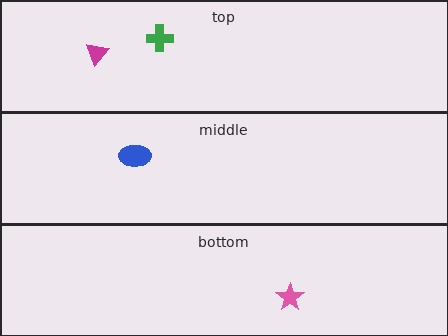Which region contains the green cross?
The top region.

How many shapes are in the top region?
2.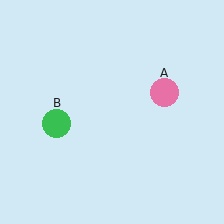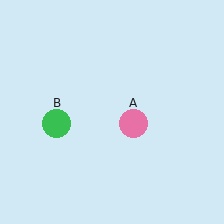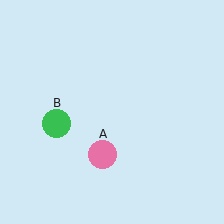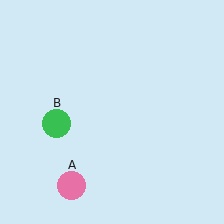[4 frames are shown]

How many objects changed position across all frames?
1 object changed position: pink circle (object A).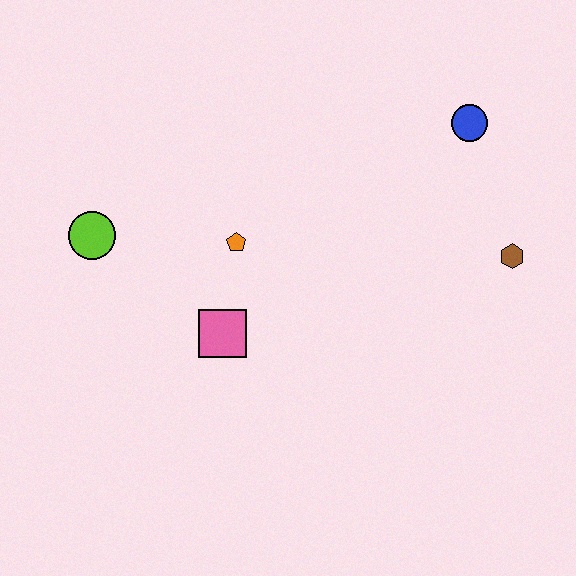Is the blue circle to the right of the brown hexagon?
No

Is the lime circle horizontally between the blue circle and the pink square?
No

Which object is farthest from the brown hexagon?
The lime circle is farthest from the brown hexagon.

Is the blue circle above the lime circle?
Yes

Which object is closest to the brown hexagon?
The blue circle is closest to the brown hexagon.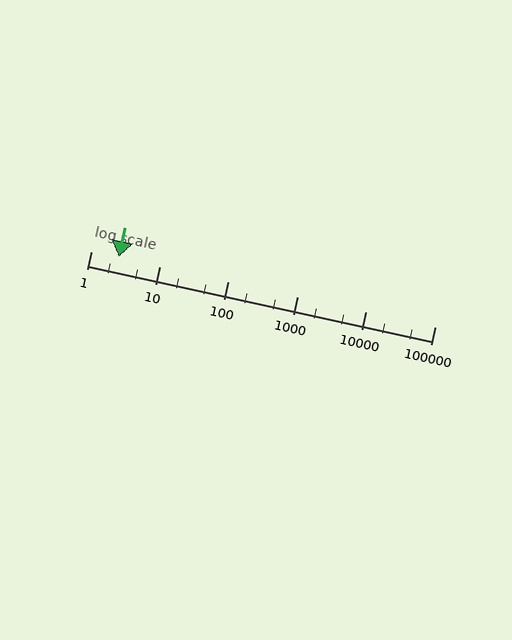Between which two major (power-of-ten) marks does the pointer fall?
The pointer is between 1 and 10.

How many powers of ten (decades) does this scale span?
The scale spans 5 decades, from 1 to 100000.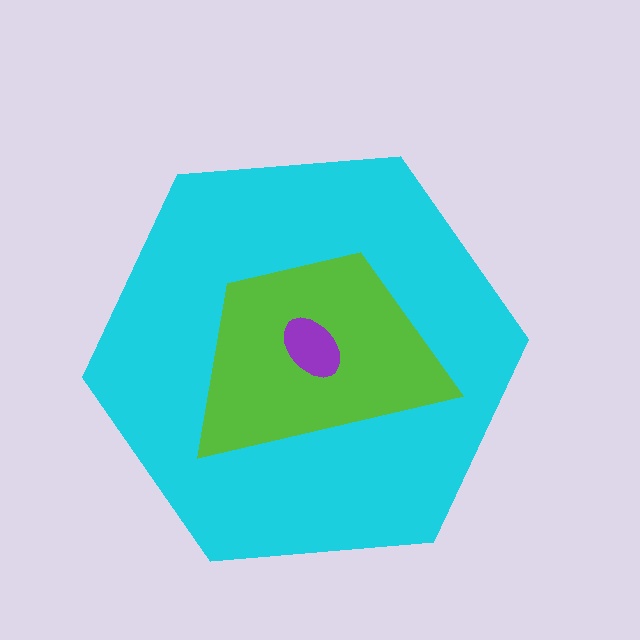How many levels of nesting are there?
3.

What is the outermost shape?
The cyan hexagon.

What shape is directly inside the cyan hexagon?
The lime trapezoid.